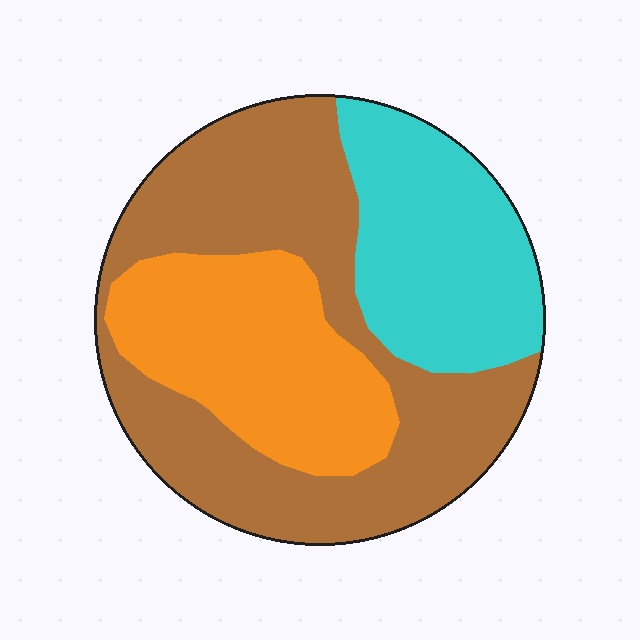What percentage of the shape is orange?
Orange covers 27% of the shape.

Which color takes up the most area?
Brown, at roughly 50%.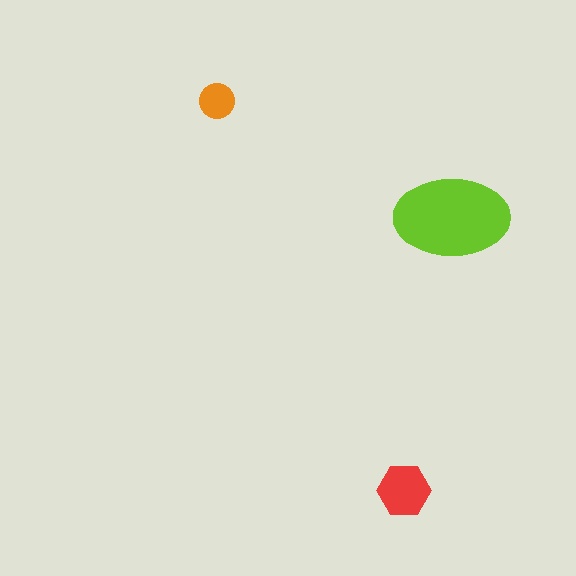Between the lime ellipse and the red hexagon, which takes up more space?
The lime ellipse.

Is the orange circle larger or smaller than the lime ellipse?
Smaller.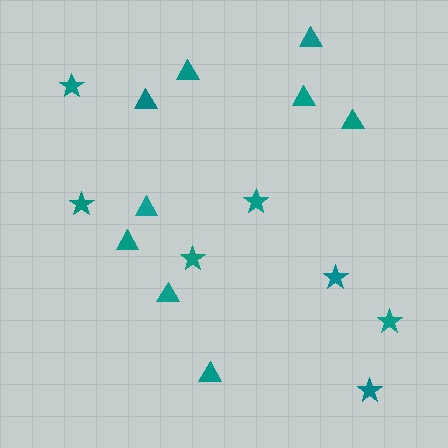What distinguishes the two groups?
There are 2 groups: one group of stars (7) and one group of triangles (9).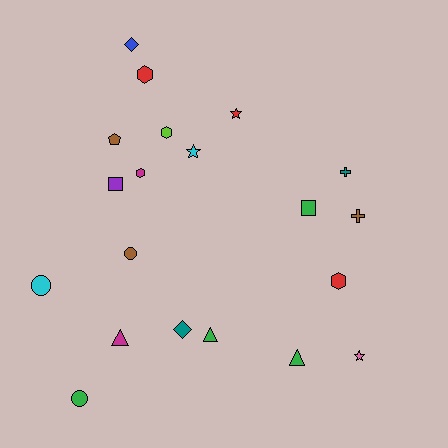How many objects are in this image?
There are 20 objects.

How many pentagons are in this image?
There is 1 pentagon.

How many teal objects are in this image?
There are 2 teal objects.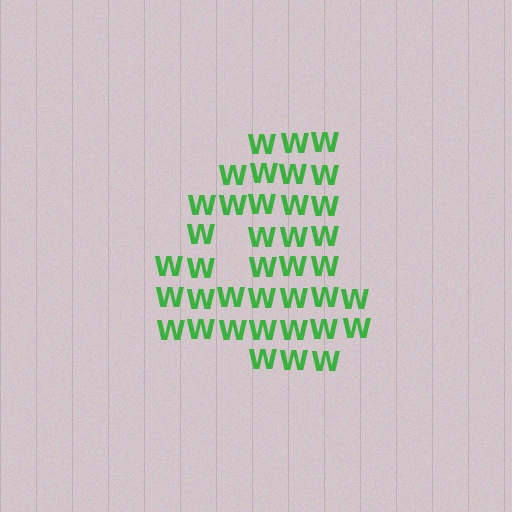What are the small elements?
The small elements are letter W's.